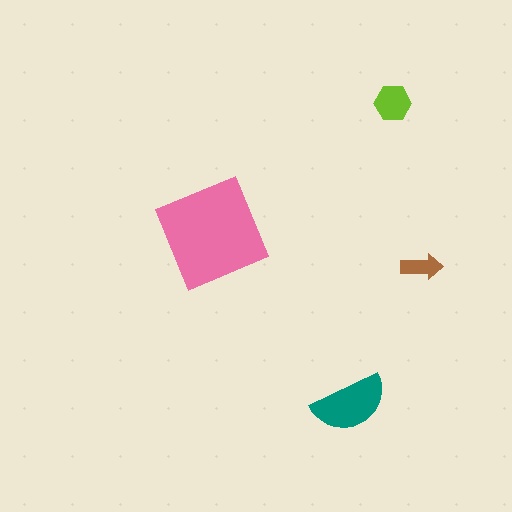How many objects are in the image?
There are 4 objects in the image.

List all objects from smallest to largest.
The brown arrow, the lime hexagon, the teal semicircle, the pink diamond.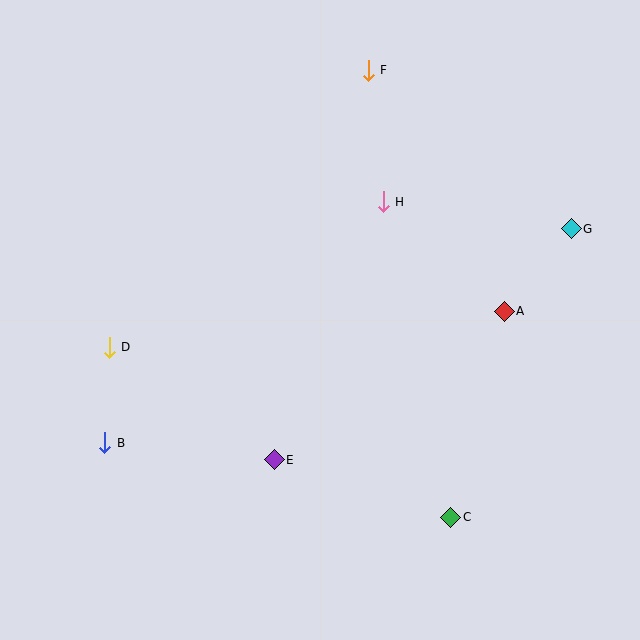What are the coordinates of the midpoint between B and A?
The midpoint between B and A is at (305, 377).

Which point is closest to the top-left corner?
Point D is closest to the top-left corner.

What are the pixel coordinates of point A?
Point A is at (504, 311).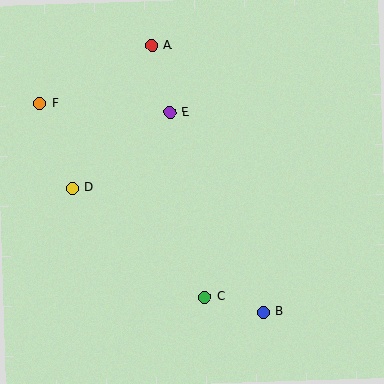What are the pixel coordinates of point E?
Point E is at (170, 112).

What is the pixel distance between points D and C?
The distance between D and C is 172 pixels.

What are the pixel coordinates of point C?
Point C is at (205, 297).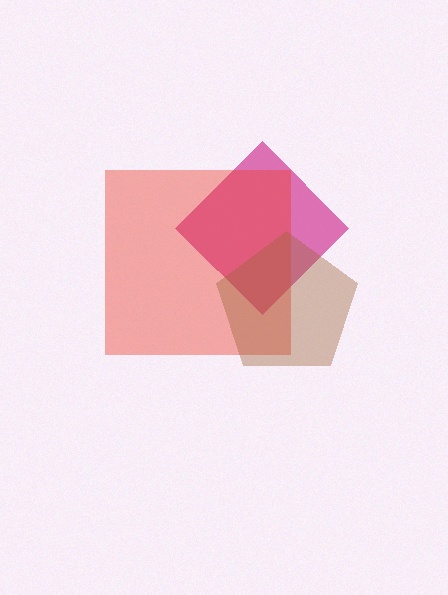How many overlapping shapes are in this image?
There are 3 overlapping shapes in the image.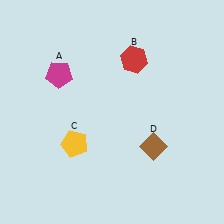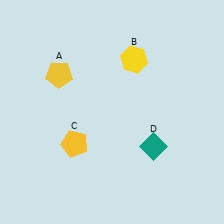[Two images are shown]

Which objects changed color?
A changed from magenta to yellow. B changed from red to yellow. D changed from brown to teal.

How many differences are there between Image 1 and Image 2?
There are 3 differences between the two images.